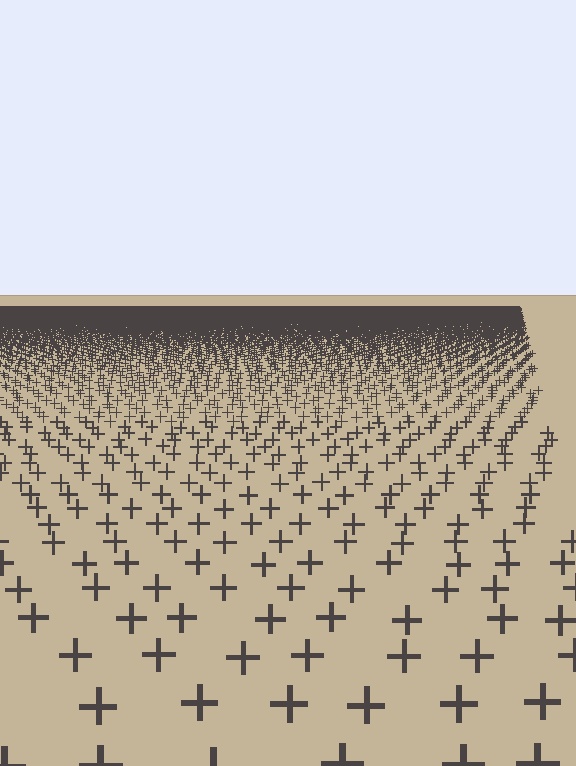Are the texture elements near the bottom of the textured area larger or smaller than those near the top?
Larger. Near the bottom, elements are closer to the viewer and appear at a bigger on-screen size.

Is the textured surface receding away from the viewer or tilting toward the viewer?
The surface is receding away from the viewer. Texture elements get smaller and denser toward the top.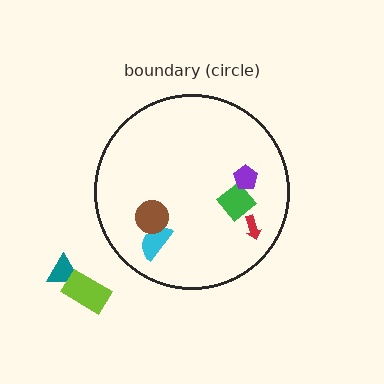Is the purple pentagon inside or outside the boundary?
Inside.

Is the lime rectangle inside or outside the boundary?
Outside.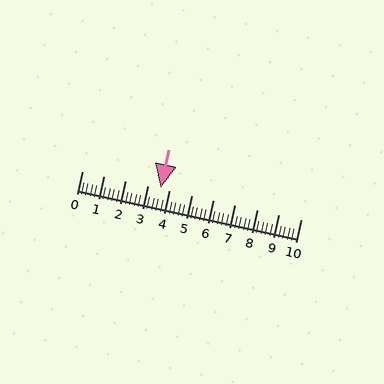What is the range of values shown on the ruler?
The ruler shows values from 0 to 10.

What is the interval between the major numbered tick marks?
The major tick marks are spaced 1 units apart.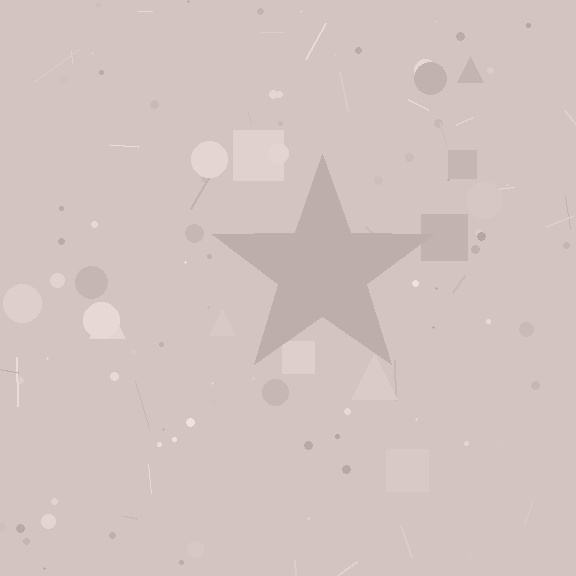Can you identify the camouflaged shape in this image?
The camouflaged shape is a star.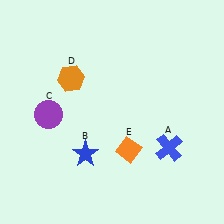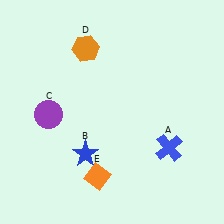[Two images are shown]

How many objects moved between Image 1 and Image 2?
2 objects moved between the two images.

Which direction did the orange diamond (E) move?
The orange diamond (E) moved left.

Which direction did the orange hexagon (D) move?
The orange hexagon (D) moved up.